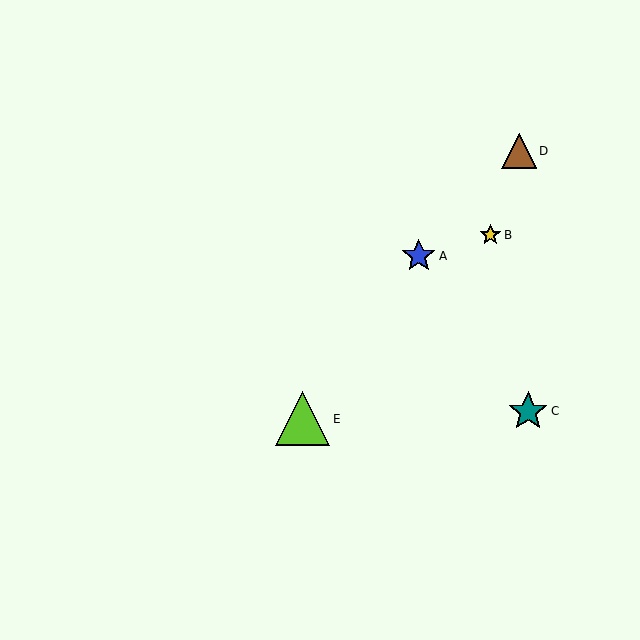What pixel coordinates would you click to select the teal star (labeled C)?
Click at (528, 411) to select the teal star C.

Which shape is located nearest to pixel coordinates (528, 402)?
The teal star (labeled C) at (528, 411) is nearest to that location.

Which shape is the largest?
The lime triangle (labeled E) is the largest.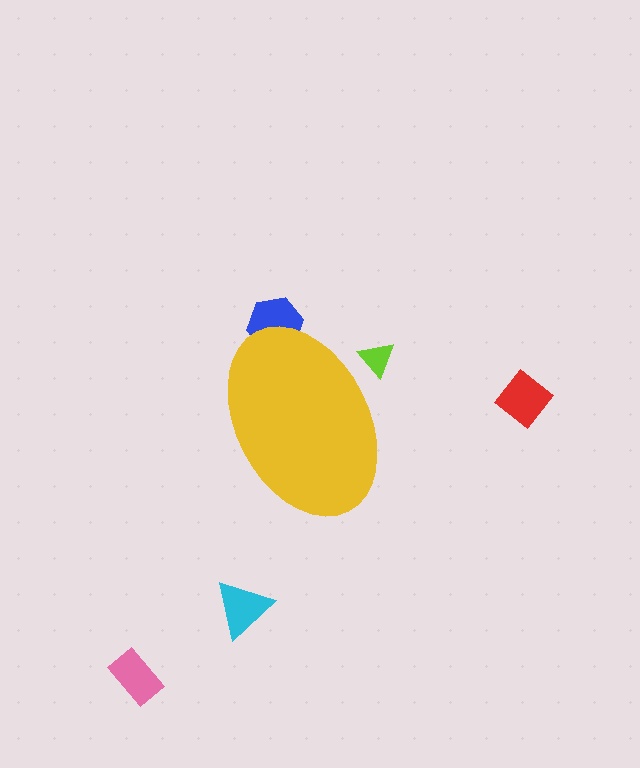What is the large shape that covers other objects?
A yellow ellipse.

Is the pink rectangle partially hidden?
No, the pink rectangle is fully visible.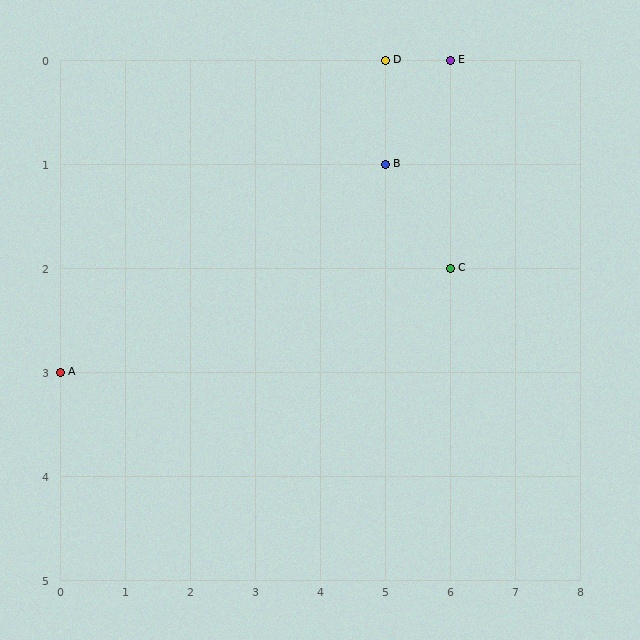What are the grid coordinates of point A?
Point A is at grid coordinates (0, 3).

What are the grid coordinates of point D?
Point D is at grid coordinates (5, 0).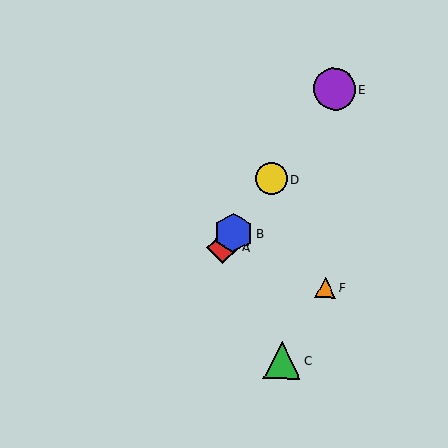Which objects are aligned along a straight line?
Objects A, B, D, E are aligned along a straight line.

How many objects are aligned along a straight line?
4 objects (A, B, D, E) are aligned along a straight line.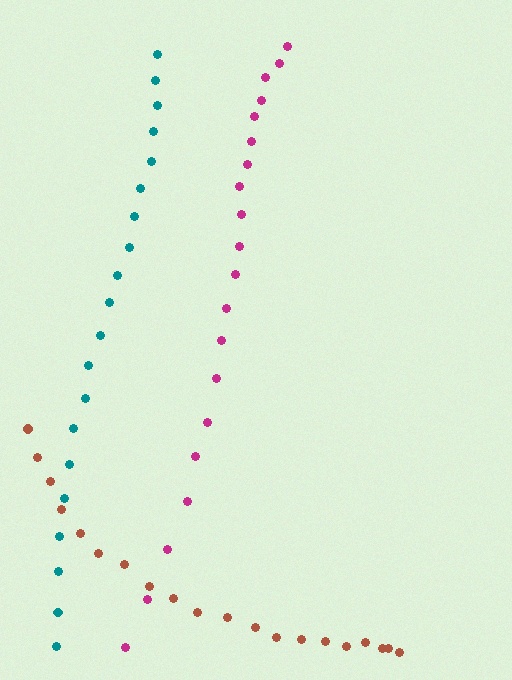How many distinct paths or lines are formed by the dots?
There are 3 distinct paths.